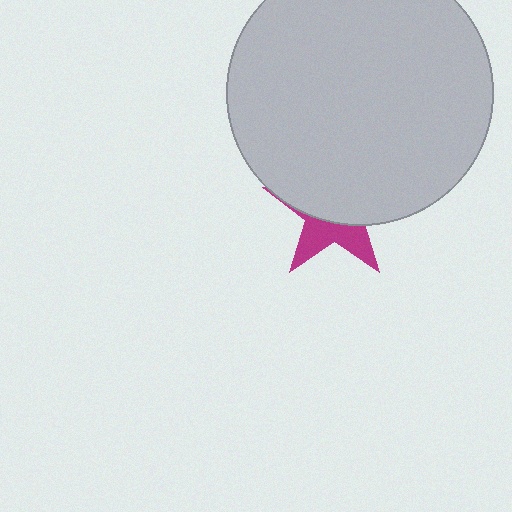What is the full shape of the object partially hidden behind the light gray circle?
The partially hidden object is a magenta star.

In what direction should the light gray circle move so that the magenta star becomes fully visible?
The light gray circle should move up. That is the shortest direction to clear the overlap and leave the magenta star fully visible.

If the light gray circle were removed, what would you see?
You would see the complete magenta star.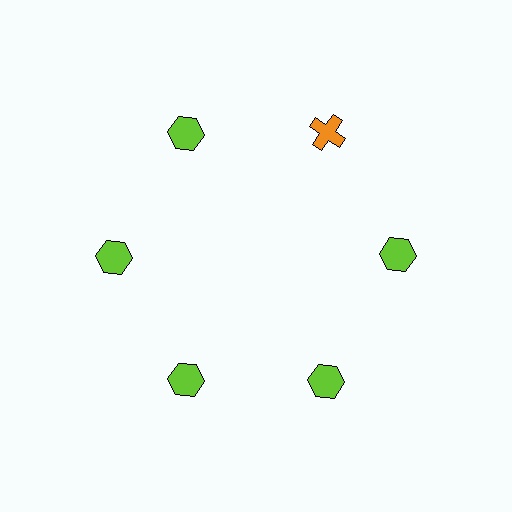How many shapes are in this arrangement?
There are 6 shapes arranged in a ring pattern.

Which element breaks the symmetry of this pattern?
The orange cross at roughly the 1 o'clock position breaks the symmetry. All other shapes are lime hexagons.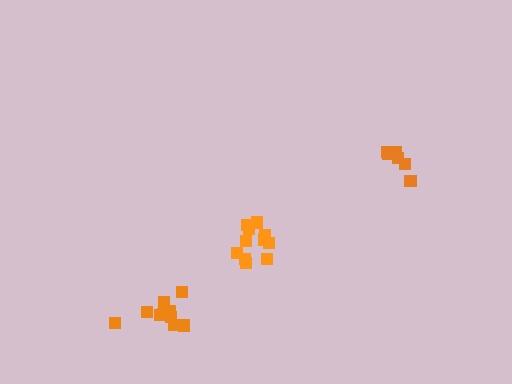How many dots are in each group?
Group 1: 10 dots, Group 2: 11 dots, Group 3: 6 dots (27 total).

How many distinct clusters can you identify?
There are 3 distinct clusters.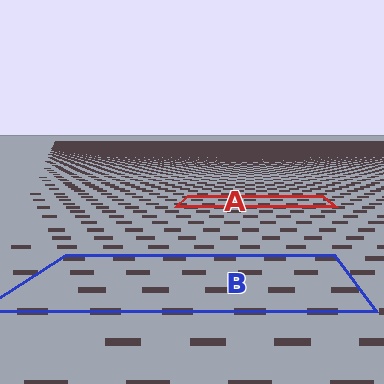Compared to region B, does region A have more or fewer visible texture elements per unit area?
Region A has more texture elements per unit area — they are packed more densely because it is farther away.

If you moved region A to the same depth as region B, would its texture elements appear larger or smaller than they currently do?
They would appear larger. At a closer depth, the same texture elements are projected at a bigger on-screen size.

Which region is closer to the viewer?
Region B is closer. The texture elements there are larger and more spread out.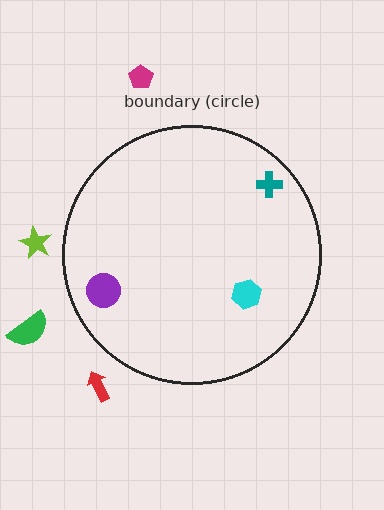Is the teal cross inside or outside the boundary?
Inside.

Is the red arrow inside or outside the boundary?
Outside.